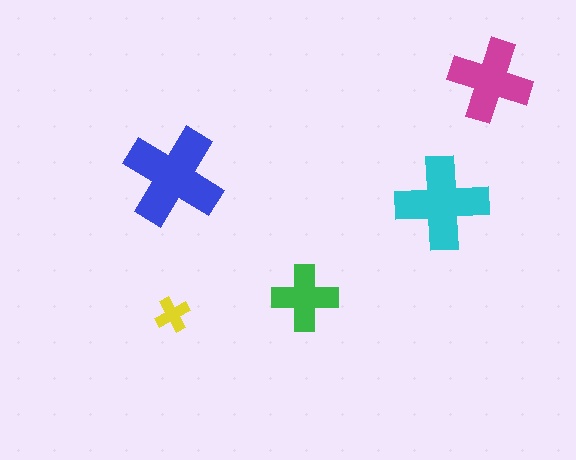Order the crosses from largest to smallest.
the blue one, the cyan one, the magenta one, the green one, the yellow one.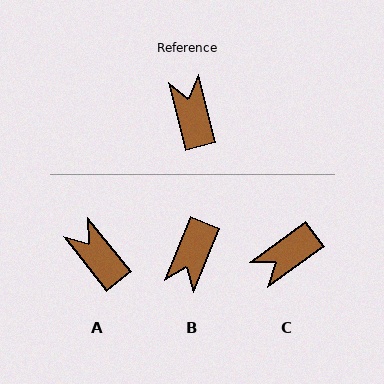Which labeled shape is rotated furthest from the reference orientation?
B, about 143 degrees away.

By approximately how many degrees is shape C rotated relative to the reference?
Approximately 112 degrees counter-clockwise.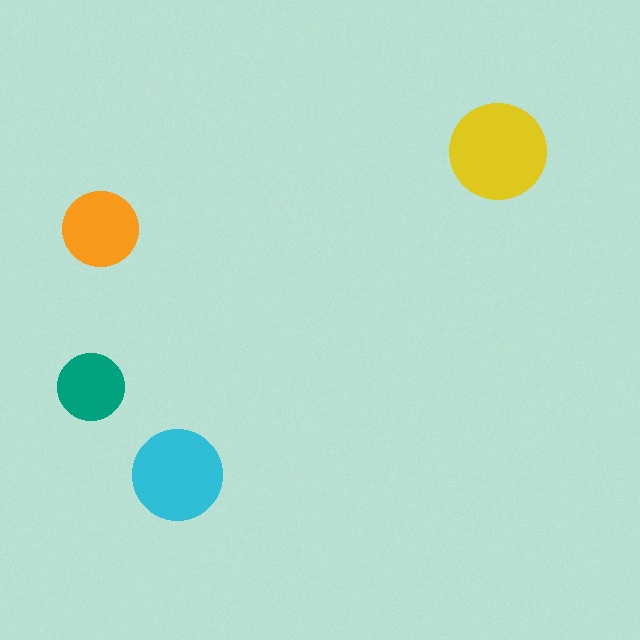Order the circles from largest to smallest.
the yellow one, the cyan one, the orange one, the teal one.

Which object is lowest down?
The cyan circle is bottommost.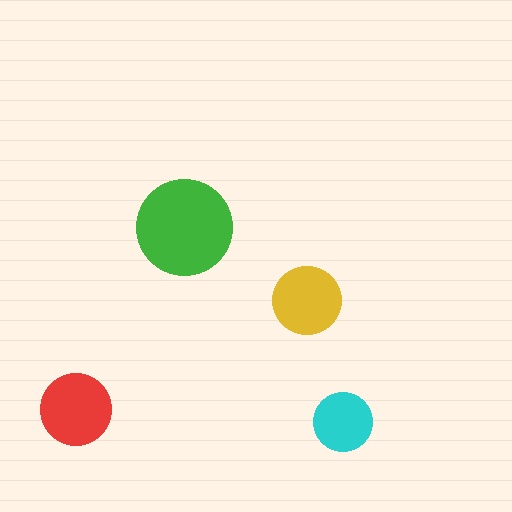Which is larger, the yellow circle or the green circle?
The green one.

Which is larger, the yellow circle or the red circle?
The red one.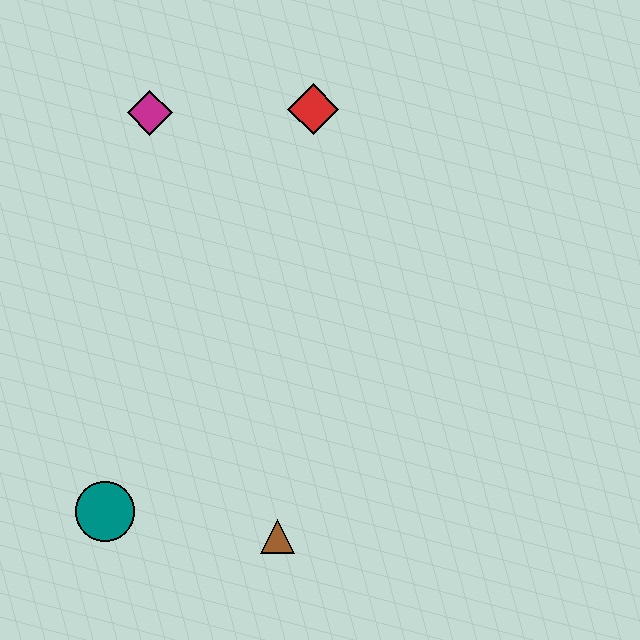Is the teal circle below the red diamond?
Yes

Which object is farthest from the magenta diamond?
The brown triangle is farthest from the magenta diamond.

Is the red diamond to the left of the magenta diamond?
No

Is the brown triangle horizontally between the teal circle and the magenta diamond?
No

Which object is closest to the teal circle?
The brown triangle is closest to the teal circle.